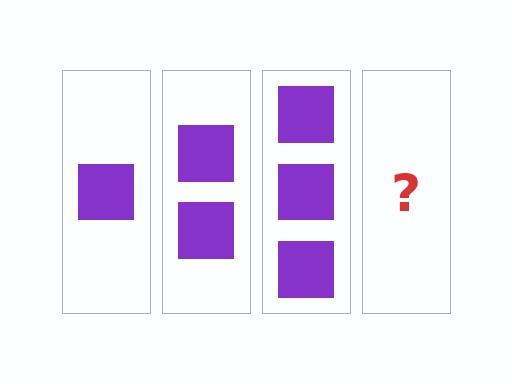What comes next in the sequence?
The next element should be 4 squares.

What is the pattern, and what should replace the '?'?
The pattern is that each step adds one more square. The '?' should be 4 squares.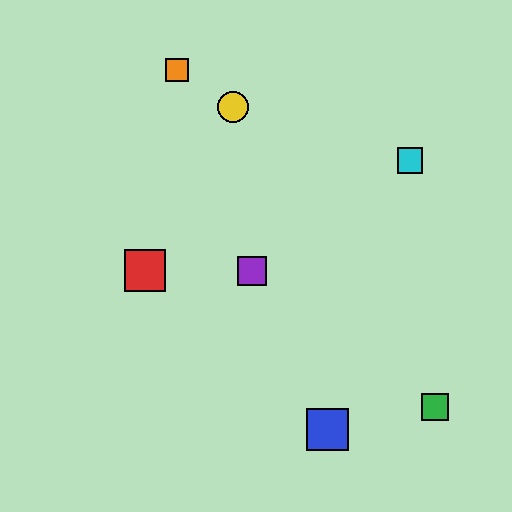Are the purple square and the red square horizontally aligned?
Yes, both are at y≈271.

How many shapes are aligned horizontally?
2 shapes (the red square, the purple square) are aligned horizontally.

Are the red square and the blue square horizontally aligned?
No, the red square is at y≈271 and the blue square is at y≈430.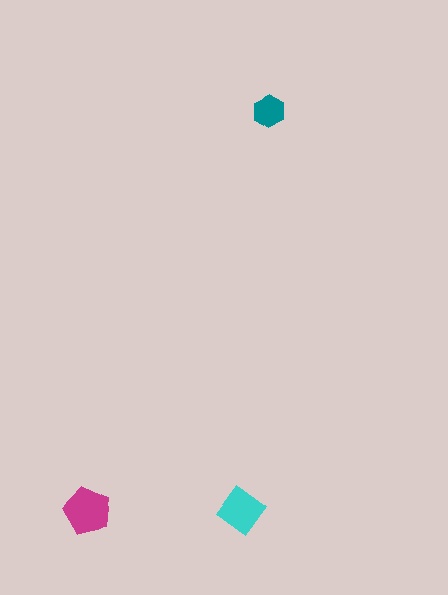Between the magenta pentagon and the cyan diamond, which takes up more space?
The magenta pentagon.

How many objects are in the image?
There are 3 objects in the image.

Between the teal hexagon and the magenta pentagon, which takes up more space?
The magenta pentagon.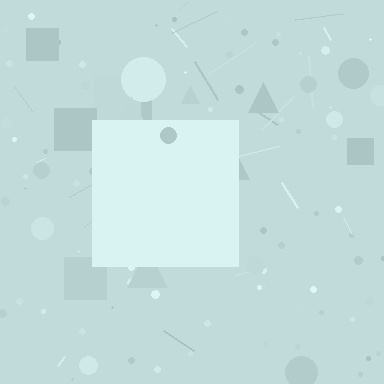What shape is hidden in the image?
A square is hidden in the image.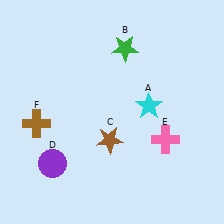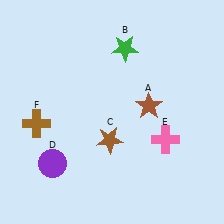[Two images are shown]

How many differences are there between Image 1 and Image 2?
There is 1 difference between the two images.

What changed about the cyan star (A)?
In Image 1, A is cyan. In Image 2, it changed to brown.